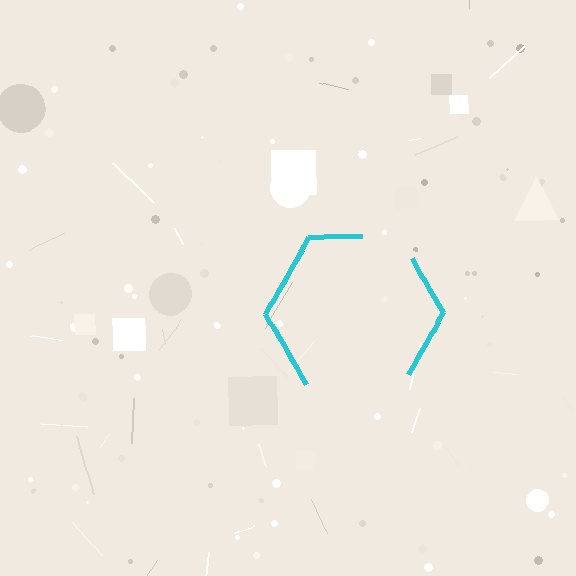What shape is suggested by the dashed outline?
The dashed outline suggests a hexagon.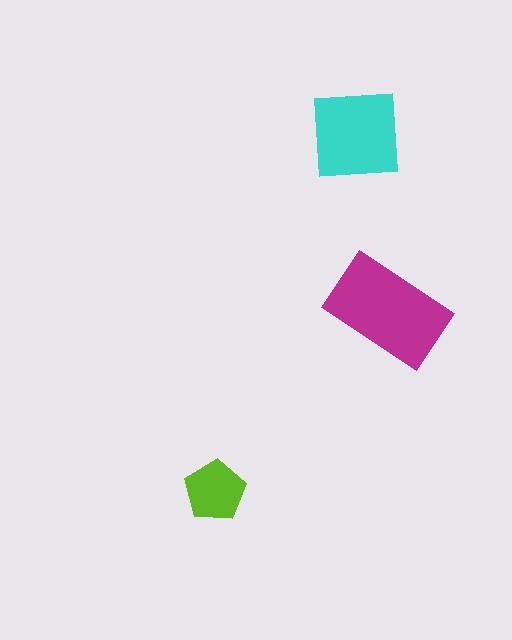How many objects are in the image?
There are 3 objects in the image.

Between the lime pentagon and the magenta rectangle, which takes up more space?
The magenta rectangle.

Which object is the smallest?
The lime pentagon.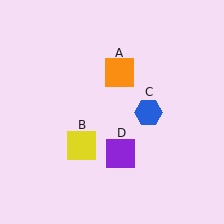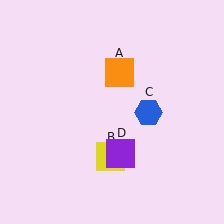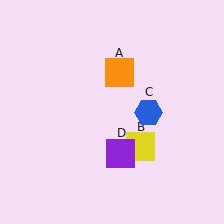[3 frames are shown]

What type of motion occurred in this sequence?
The yellow square (object B) rotated counterclockwise around the center of the scene.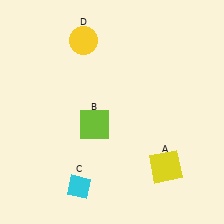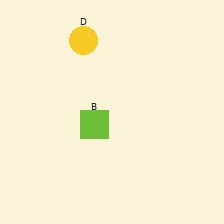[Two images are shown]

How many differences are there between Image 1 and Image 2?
There are 2 differences between the two images.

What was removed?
The yellow square (A), the cyan diamond (C) were removed in Image 2.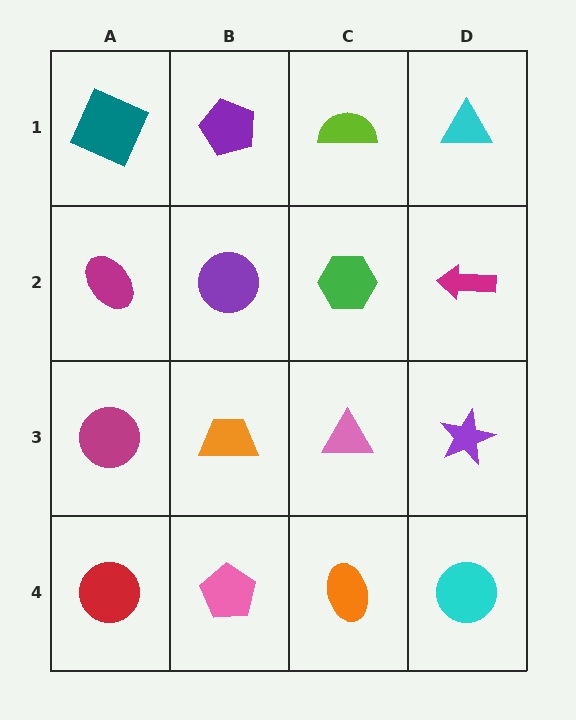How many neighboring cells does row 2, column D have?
3.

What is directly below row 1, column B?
A purple circle.